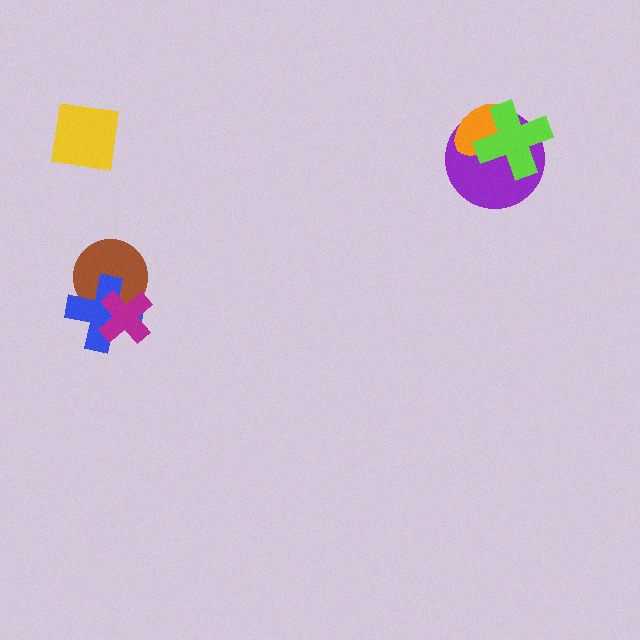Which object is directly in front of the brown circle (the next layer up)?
The blue cross is directly in front of the brown circle.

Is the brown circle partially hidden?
Yes, it is partially covered by another shape.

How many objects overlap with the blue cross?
2 objects overlap with the blue cross.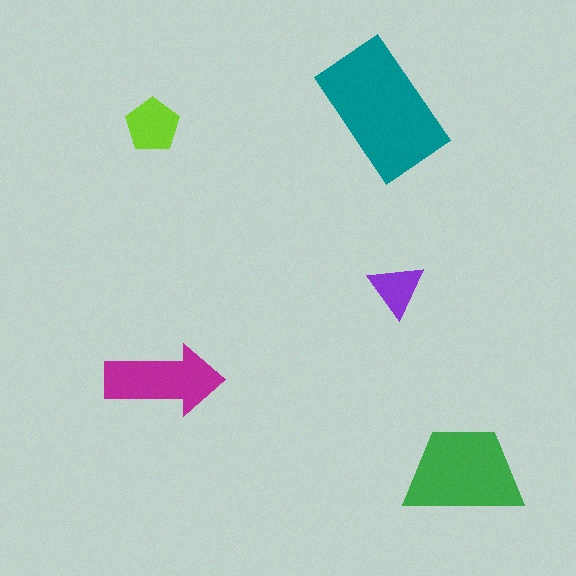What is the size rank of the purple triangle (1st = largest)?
5th.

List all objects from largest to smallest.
The teal rectangle, the green trapezoid, the magenta arrow, the lime pentagon, the purple triangle.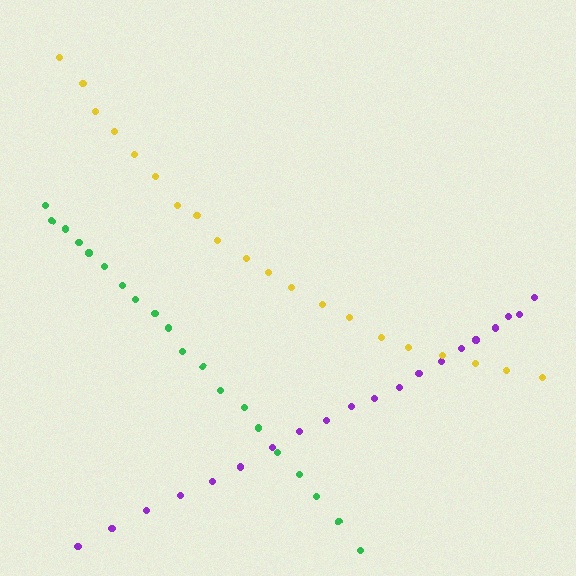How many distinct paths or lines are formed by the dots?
There are 3 distinct paths.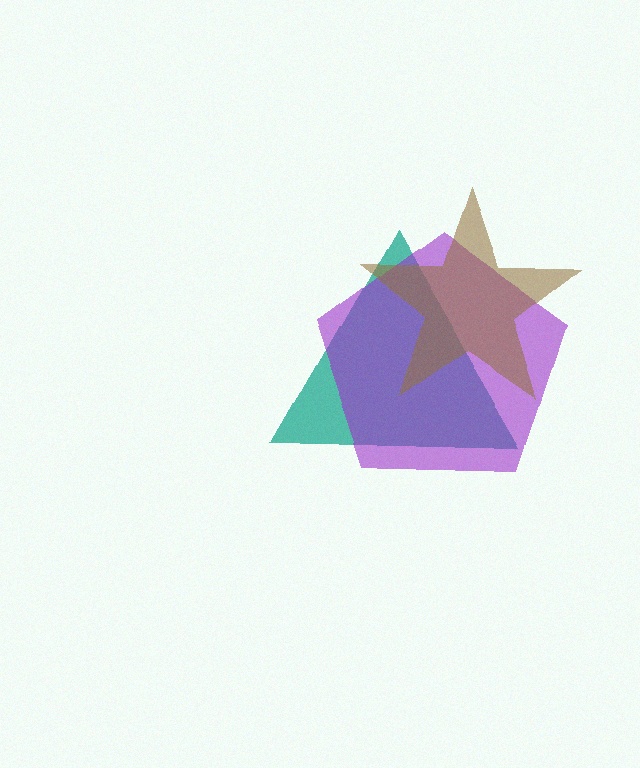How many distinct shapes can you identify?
There are 3 distinct shapes: a teal triangle, a purple pentagon, a brown star.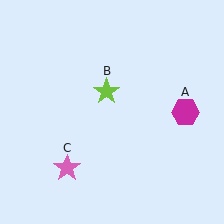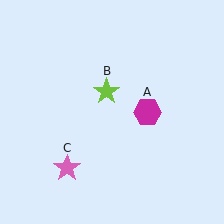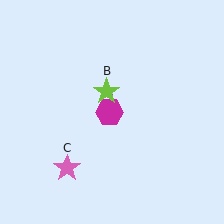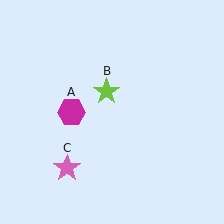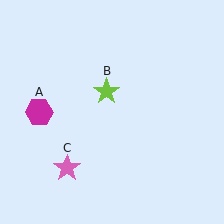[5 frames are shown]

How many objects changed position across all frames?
1 object changed position: magenta hexagon (object A).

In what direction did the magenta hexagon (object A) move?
The magenta hexagon (object A) moved left.